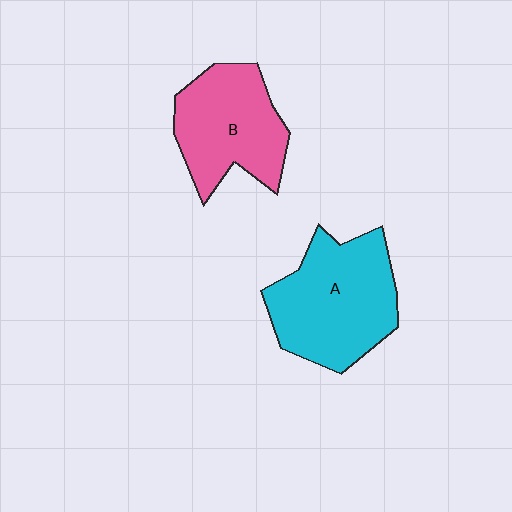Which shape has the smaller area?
Shape B (pink).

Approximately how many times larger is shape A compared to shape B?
Approximately 1.2 times.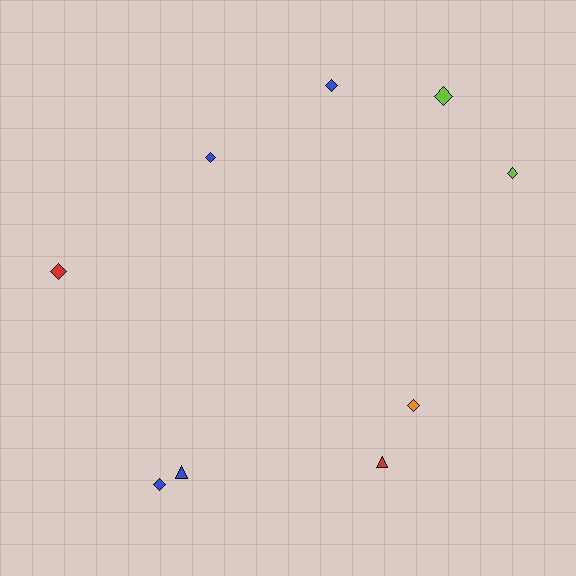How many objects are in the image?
There are 9 objects.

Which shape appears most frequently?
Diamond, with 7 objects.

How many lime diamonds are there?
There are 2 lime diamonds.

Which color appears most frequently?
Blue, with 4 objects.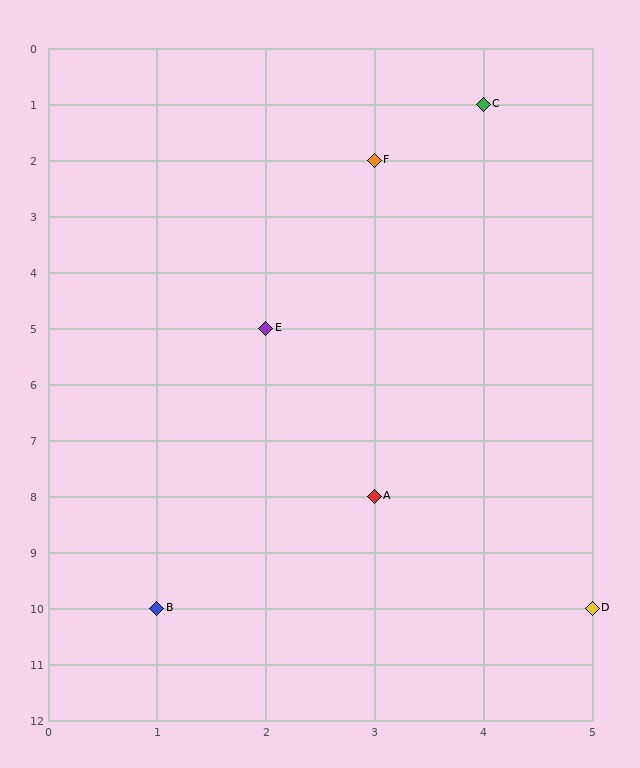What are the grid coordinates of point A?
Point A is at grid coordinates (3, 8).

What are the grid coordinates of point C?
Point C is at grid coordinates (4, 1).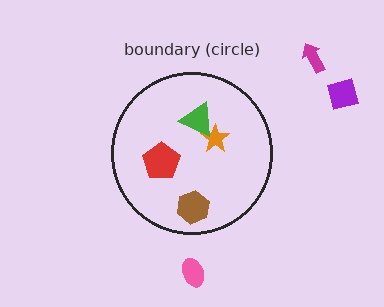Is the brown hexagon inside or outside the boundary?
Inside.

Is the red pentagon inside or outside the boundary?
Inside.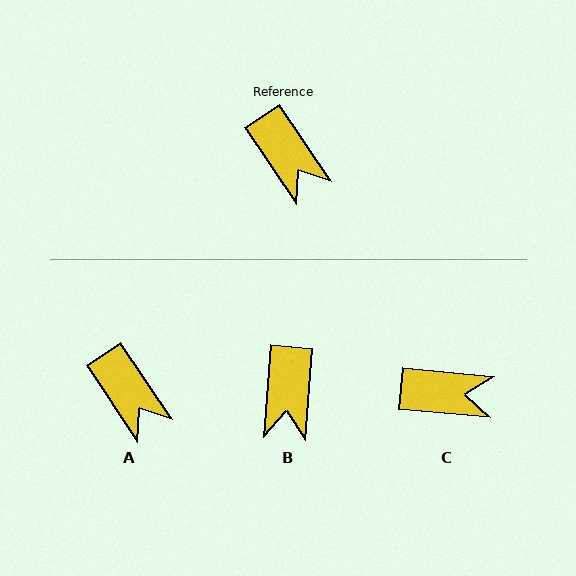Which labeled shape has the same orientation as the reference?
A.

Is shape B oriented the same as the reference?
No, it is off by about 39 degrees.